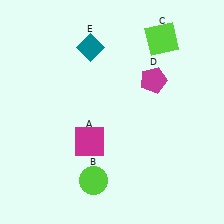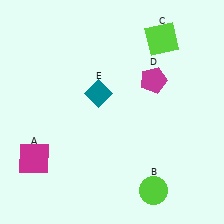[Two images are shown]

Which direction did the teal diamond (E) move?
The teal diamond (E) moved down.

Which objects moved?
The objects that moved are: the magenta square (A), the lime circle (B), the teal diamond (E).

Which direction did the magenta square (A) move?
The magenta square (A) moved left.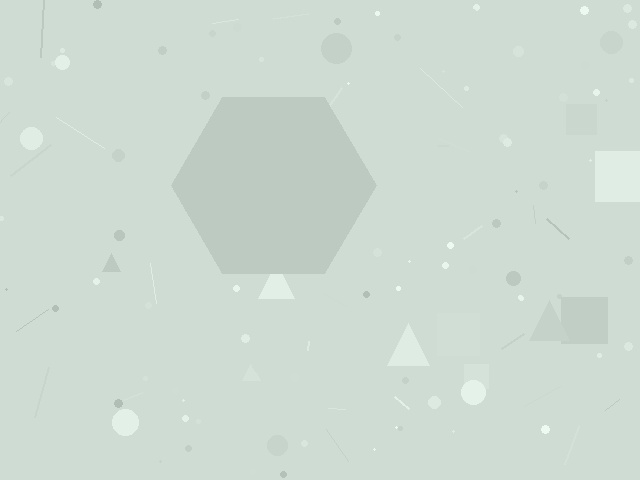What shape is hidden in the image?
A hexagon is hidden in the image.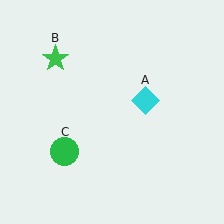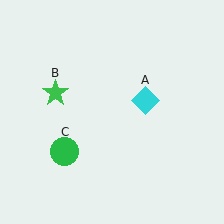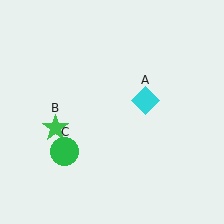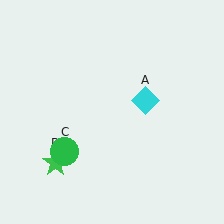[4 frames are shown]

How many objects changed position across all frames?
1 object changed position: green star (object B).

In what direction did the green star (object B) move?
The green star (object B) moved down.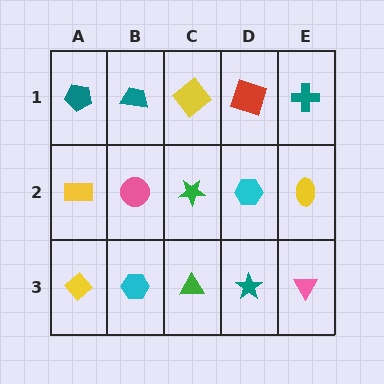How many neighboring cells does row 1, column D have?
3.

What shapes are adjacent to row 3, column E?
A yellow ellipse (row 2, column E), a teal star (row 3, column D).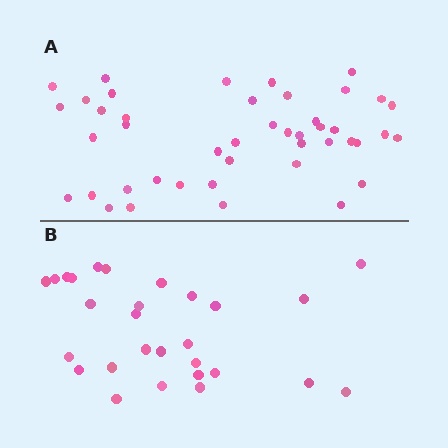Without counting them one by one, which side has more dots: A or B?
Region A (the top region) has more dots.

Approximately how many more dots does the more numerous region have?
Region A has approximately 15 more dots than region B.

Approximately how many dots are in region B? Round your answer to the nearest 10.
About 30 dots. (The exact count is 28, which rounds to 30.)